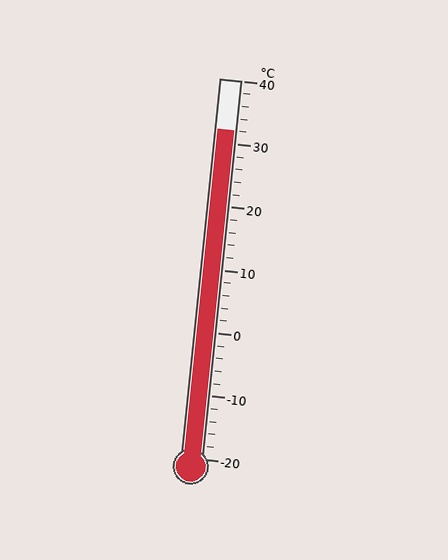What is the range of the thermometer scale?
The thermometer scale ranges from -20°C to 40°C.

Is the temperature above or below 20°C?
The temperature is above 20°C.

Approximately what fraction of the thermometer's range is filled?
The thermometer is filled to approximately 85% of its range.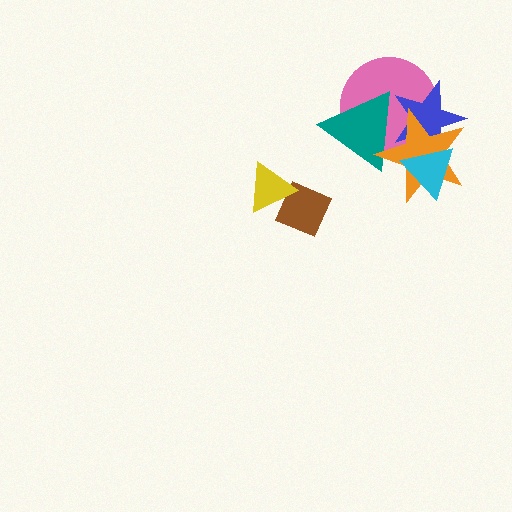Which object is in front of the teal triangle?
The orange star is in front of the teal triangle.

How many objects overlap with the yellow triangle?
1 object overlaps with the yellow triangle.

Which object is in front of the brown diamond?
The yellow triangle is in front of the brown diamond.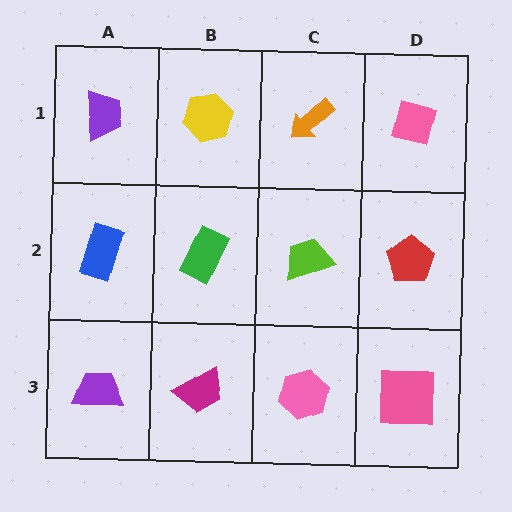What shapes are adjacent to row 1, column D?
A red pentagon (row 2, column D), an orange arrow (row 1, column C).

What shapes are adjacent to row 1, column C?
A lime trapezoid (row 2, column C), a yellow hexagon (row 1, column B), a pink square (row 1, column D).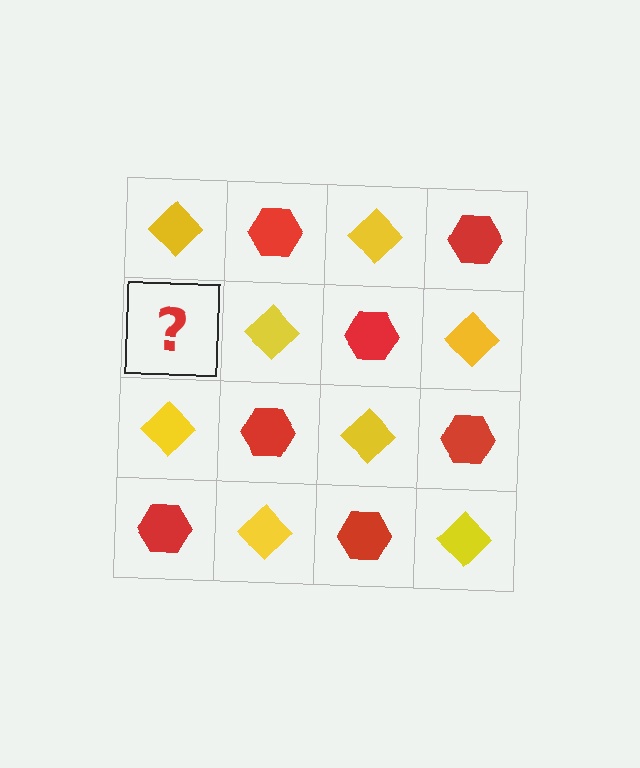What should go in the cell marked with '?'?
The missing cell should contain a red hexagon.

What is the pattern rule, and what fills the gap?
The rule is that it alternates yellow diamond and red hexagon in a checkerboard pattern. The gap should be filled with a red hexagon.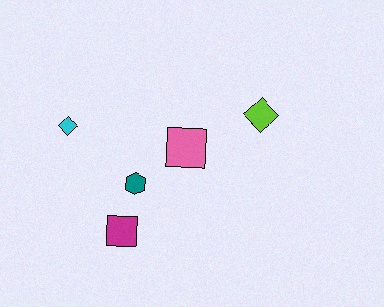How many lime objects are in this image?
There is 1 lime object.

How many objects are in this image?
There are 5 objects.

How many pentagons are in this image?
There are no pentagons.